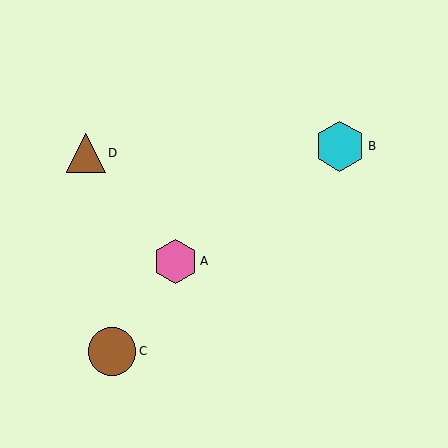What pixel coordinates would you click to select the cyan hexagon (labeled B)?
Click at (340, 146) to select the cyan hexagon B.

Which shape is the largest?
The cyan hexagon (labeled B) is the largest.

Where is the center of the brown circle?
The center of the brown circle is at (112, 351).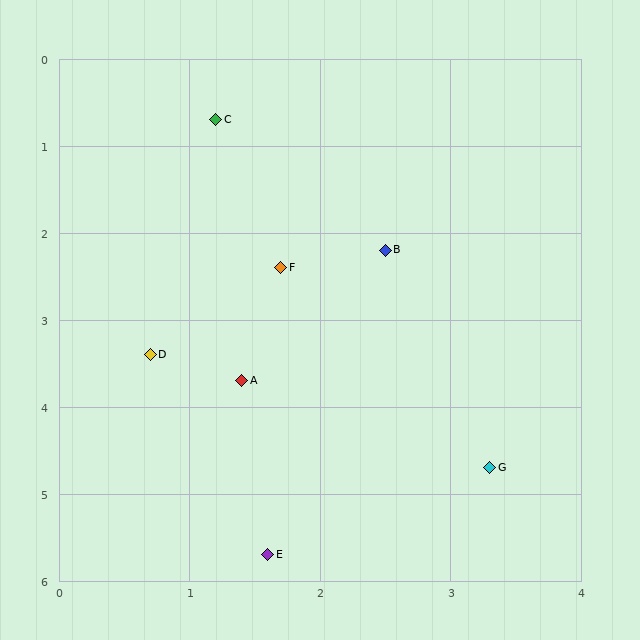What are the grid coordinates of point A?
Point A is at approximately (1.4, 3.7).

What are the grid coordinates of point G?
Point G is at approximately (3.3, 4.7).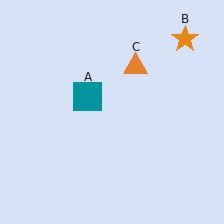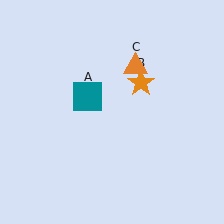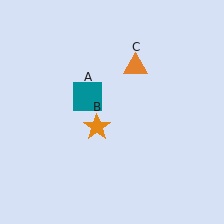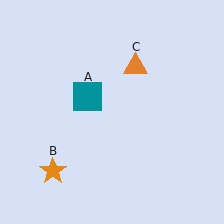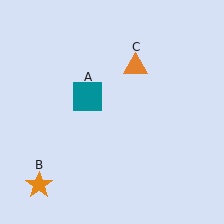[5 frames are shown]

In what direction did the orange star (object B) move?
The orange star (object B) moved down and to the left.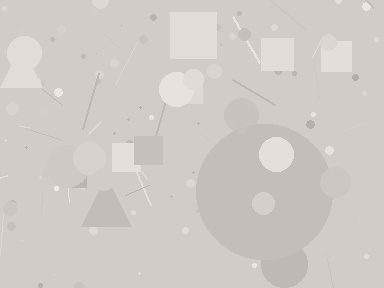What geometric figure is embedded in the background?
A circle is embedded in the background.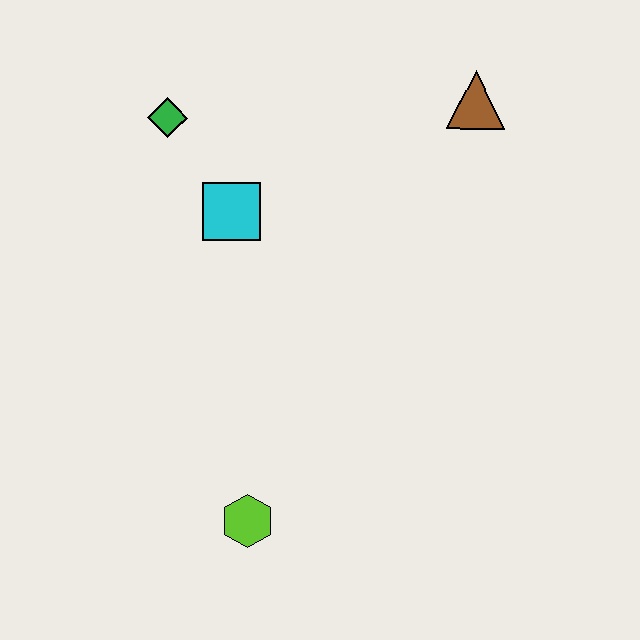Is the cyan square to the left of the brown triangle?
Yes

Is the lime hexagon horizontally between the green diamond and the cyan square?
No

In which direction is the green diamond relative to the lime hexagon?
The green diamond is above the lime hexagon.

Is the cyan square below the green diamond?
Yes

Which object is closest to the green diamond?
The cyan square is closest to the green diamond.